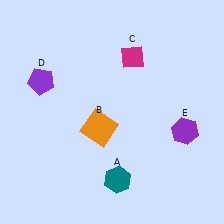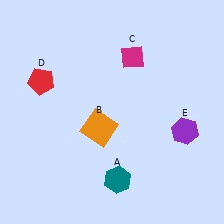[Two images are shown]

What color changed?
The pentagon (D) changed from purple in Image 1 to red in Image 2.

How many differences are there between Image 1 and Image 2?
There is 1 difference between the two images.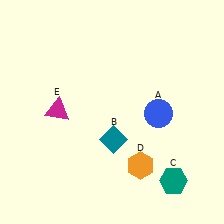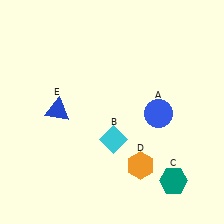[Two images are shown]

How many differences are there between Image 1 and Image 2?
There are 2 differences between the two images.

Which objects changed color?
B changed from teal to cyan. E changed from magenta to blue.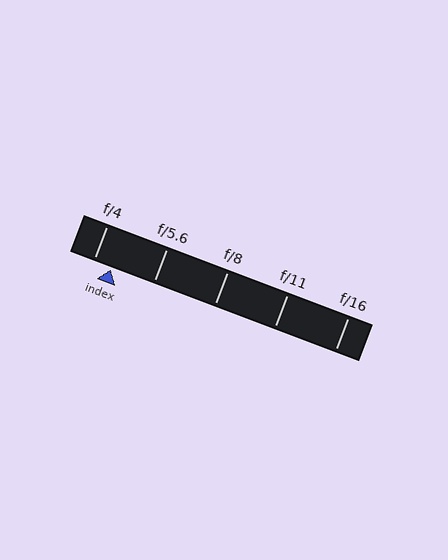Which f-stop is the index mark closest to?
The index mark is closest to f/4.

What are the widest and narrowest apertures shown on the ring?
The widest aperture shown is f/4 and the narrowest is f/16.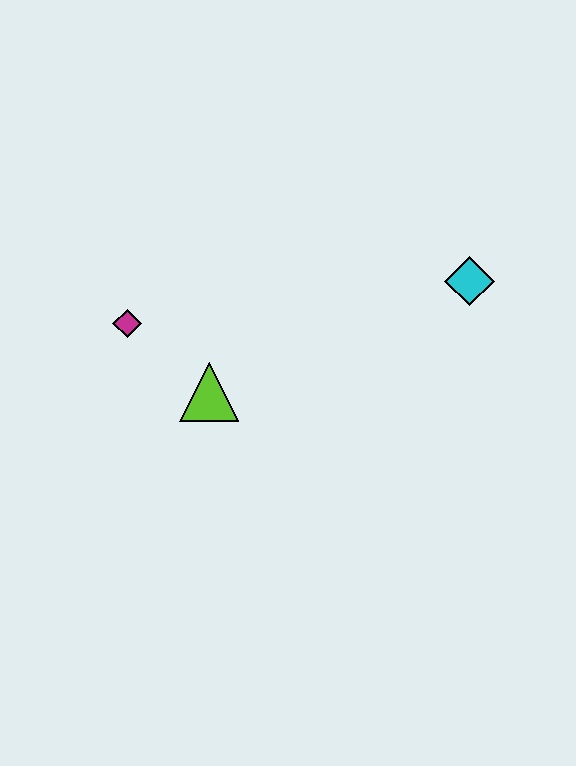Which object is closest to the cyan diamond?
The lime triangle is closest to the cyan diamond.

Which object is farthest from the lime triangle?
The cyan diamond is farthest from the lime triangle.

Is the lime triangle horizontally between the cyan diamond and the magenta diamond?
Yes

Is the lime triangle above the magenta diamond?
No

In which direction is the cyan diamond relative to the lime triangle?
The cyan diamond is to the right of the lime triangle.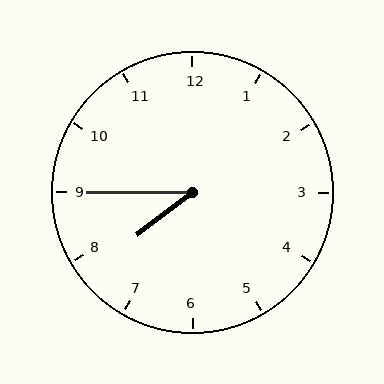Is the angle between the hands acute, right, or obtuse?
It is acute.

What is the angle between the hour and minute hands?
Approximately 38 degrees.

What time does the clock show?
7:45.